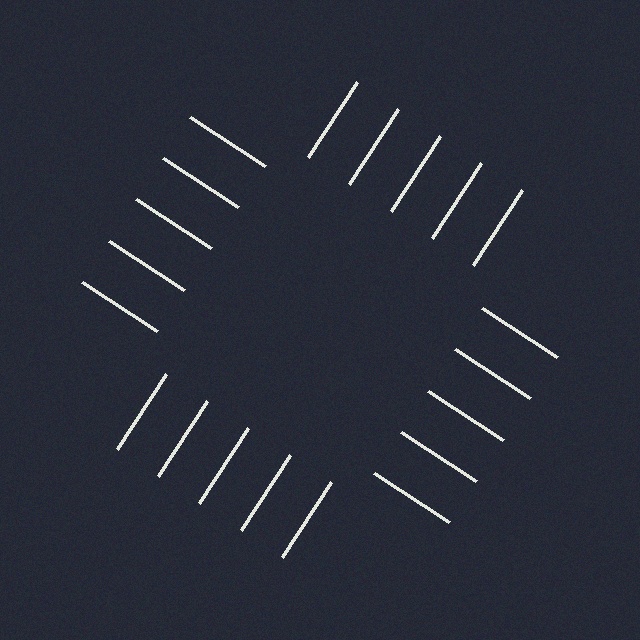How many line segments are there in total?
20 — 5 along each of the 4 edges.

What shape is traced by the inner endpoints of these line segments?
An illusory square — the line segments terminate on its edges but no continuous stroke is drawn.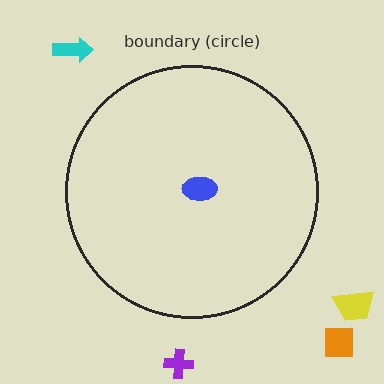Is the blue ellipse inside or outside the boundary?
Inside.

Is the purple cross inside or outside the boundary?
Outside.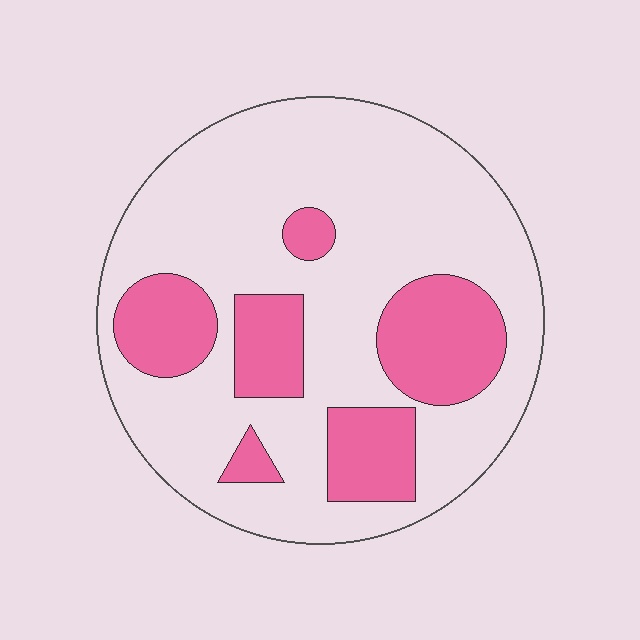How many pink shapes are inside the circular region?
6.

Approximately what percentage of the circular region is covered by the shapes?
Approximately 25%.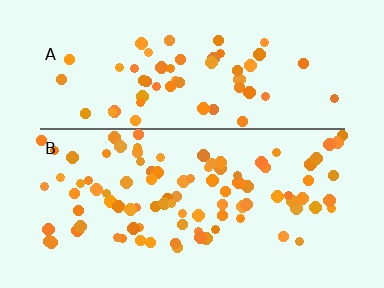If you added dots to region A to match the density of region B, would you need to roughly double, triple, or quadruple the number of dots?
Approximately double.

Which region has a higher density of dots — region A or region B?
B (the bottom).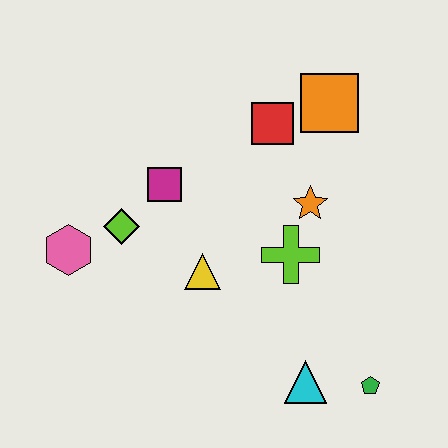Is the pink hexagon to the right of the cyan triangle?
No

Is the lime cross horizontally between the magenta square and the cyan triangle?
Yes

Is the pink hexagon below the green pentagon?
No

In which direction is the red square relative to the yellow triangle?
The red square is above the yellow triangle.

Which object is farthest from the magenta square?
The green pentagon is farthest from the magenta square.